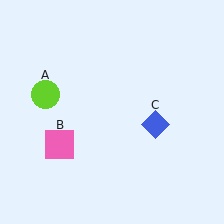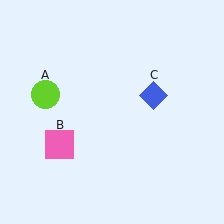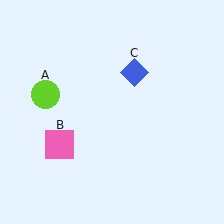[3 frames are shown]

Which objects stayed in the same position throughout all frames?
Lime circle (object A) and pink square (object B) remained stationary.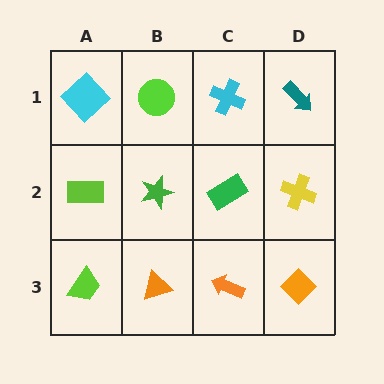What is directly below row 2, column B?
An orange triangle.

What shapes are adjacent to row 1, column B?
A green star (row 2, column B), a cyan diamond (row 1, column A), a cyan cross (row 1, column C).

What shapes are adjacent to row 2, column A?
A cyan diamond (row 1, column A), a lime trapezoid (row 3, column A), a green star (row 2, column B).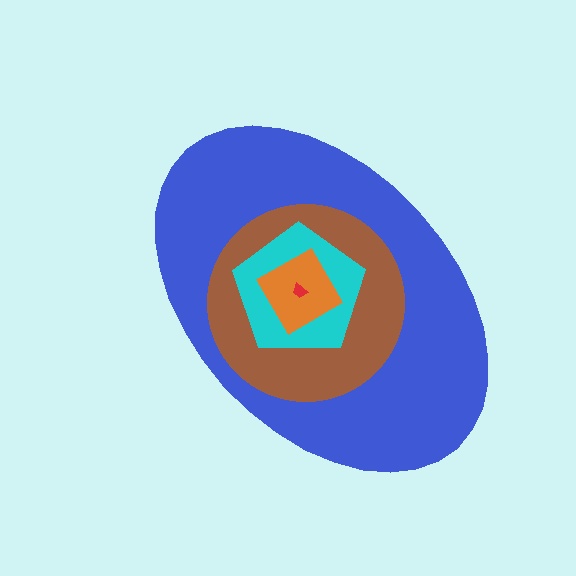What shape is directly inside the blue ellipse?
The brown circle.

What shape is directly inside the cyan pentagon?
The orange square.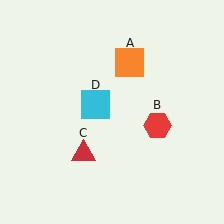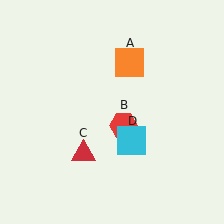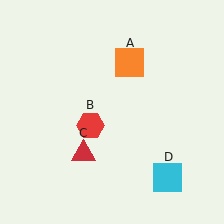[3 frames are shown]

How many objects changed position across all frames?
2 objects changed position: red hexagon (object B), cyan square (object D).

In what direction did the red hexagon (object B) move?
The red hexagon (object B) moved left.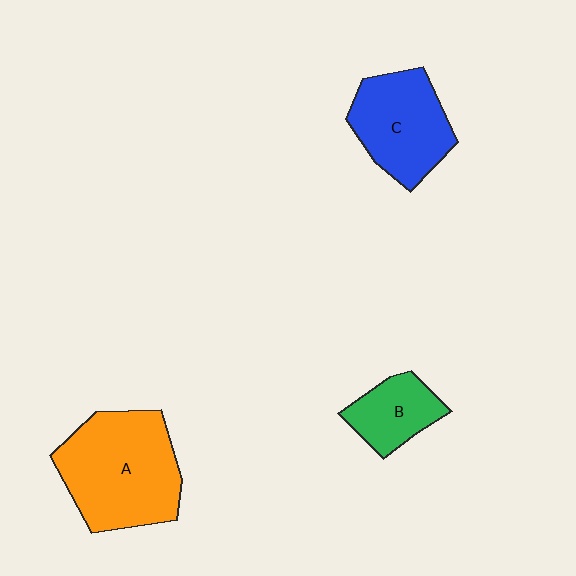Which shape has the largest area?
Shape A (orange).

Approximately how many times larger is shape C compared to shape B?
Approximately 1.7 times.